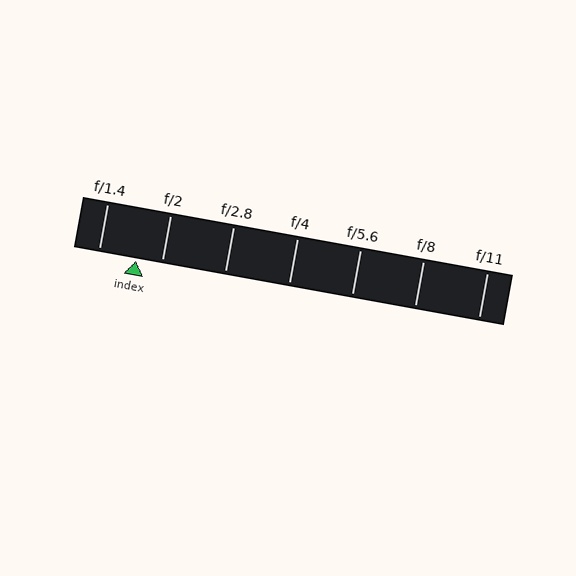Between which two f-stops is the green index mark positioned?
The index mark is between f/1.4 and f/2.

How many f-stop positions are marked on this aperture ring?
There are 7 f-stop positions marked.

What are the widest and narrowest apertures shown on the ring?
The widest aperture shown is f/1.4 and the narrowest is f/11.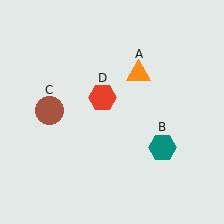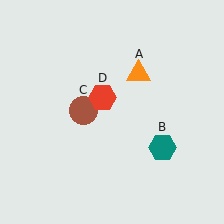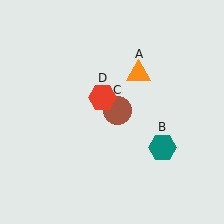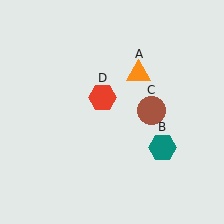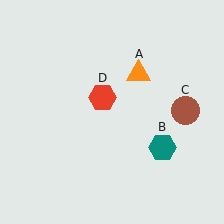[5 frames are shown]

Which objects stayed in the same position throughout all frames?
Orange triangle (object A) and teal hexagon (object B) and red hexagon (object D) remained stationary.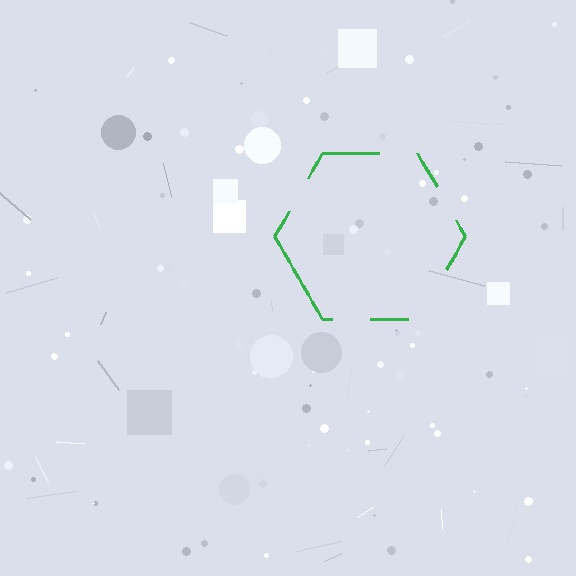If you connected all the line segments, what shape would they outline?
They would outline a hexagon.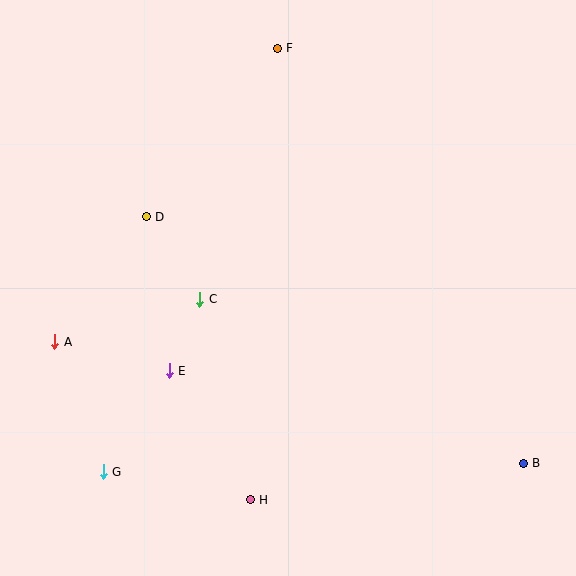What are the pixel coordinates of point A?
Point A is at (55, 342).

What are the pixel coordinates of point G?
Point G is at (103, 472).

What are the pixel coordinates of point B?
Point B is at (523, 463).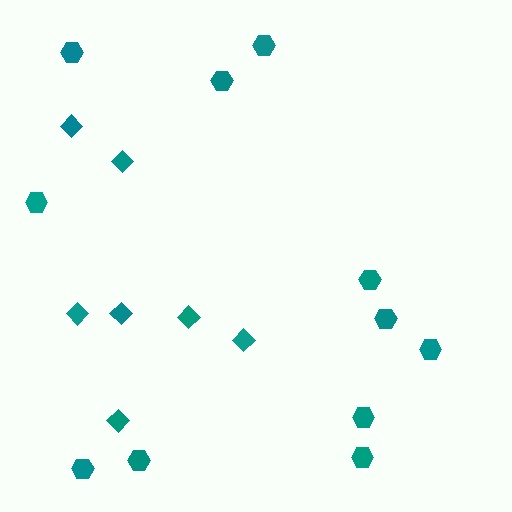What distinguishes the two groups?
There are 2 groups: one group of diamonds (7) and one group of hexagons (11).